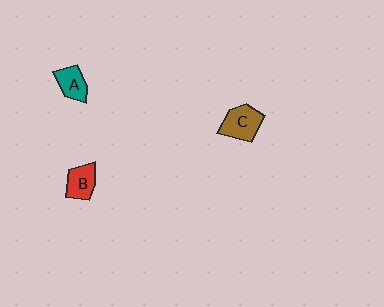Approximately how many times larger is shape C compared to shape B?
Approximately 1.3 times.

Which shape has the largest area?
Shape C (brown).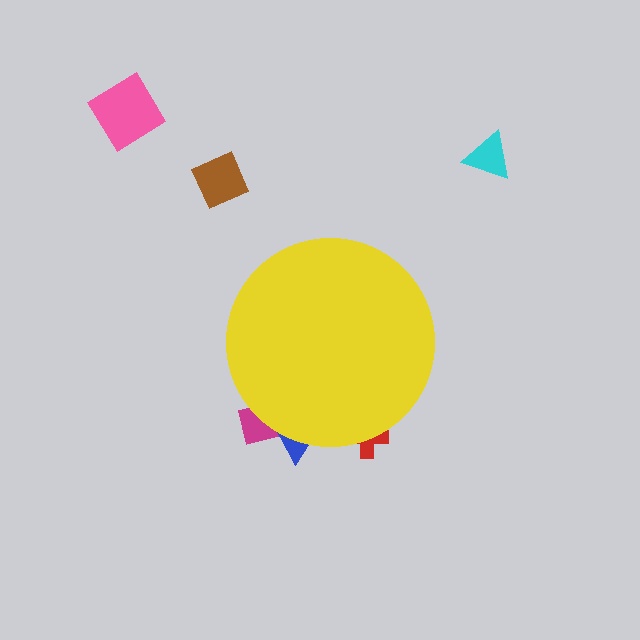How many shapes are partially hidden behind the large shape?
3 shapes are partially hidden.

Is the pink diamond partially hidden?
No, the pink diamond is fully visible.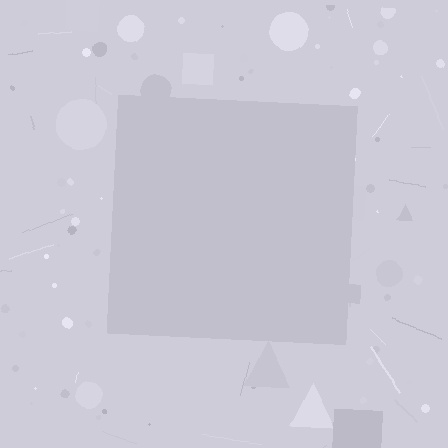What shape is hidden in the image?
A square is hidden in the image.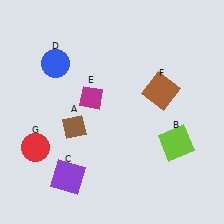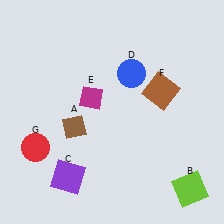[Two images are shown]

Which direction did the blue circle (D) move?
The blue circle (D) moved right.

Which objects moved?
The objects that moved are: the lime square (B), the blue circle (D).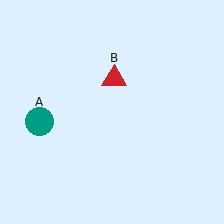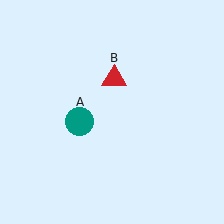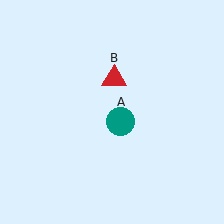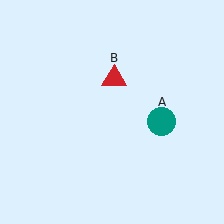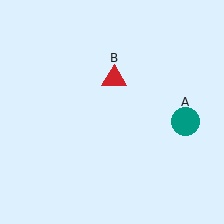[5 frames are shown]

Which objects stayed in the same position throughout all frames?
Red triangle (object B) remained stationary.